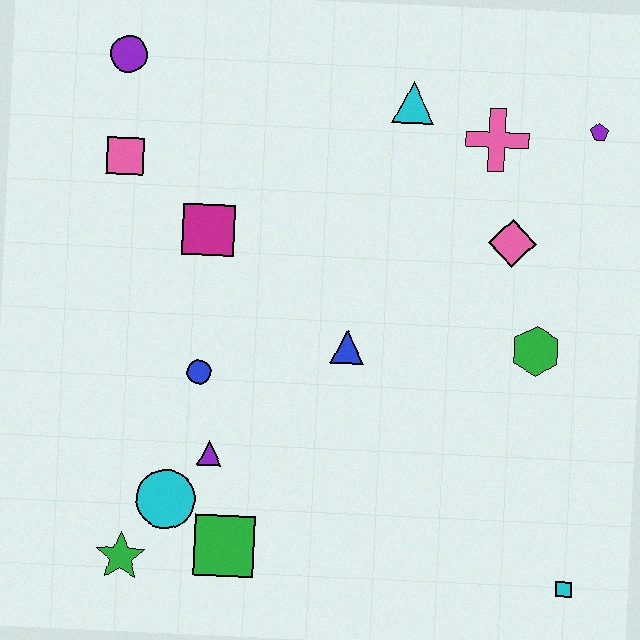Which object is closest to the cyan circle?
The purple triangle is closest to the cyan circle.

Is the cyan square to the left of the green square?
No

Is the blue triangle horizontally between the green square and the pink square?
No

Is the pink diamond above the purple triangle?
Yes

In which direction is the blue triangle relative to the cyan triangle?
The blue triangle is below the cyan triangle.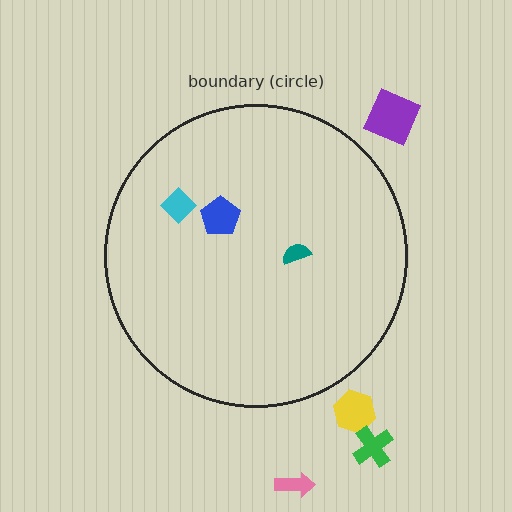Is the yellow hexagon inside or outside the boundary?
Outside.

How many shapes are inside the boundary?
3 inside, 4 outside.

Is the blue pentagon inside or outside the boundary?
Inside.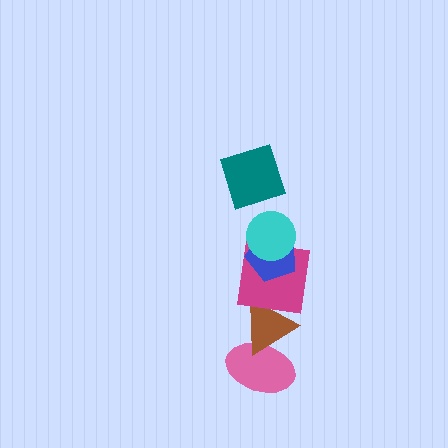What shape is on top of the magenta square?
The blue pentagon is on top of the magenta square.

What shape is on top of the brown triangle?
The magenta square is on top of the brown triangle.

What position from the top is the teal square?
The teal square is 1st from the top.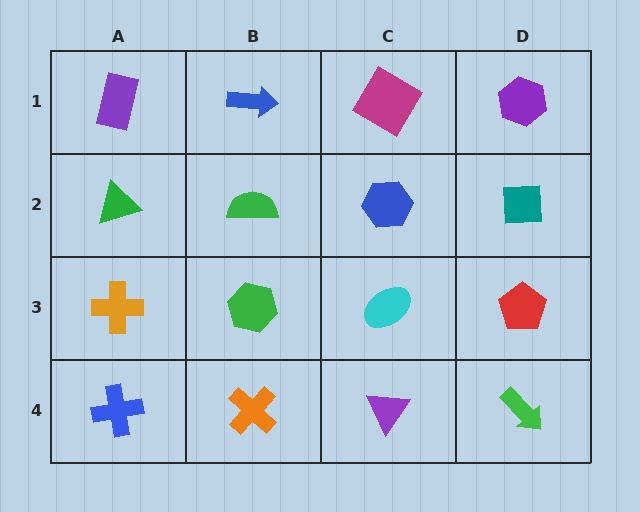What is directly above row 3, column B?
A green semicircle.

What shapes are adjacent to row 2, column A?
A purple rectangle (row 1, column A), an orange cross (row 3, column A), a green semicircle (row 2, column B).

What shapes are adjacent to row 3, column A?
A green triangle (row 2, column A), a blue cross (row 4, column A), a green hexagon (row 3, column B).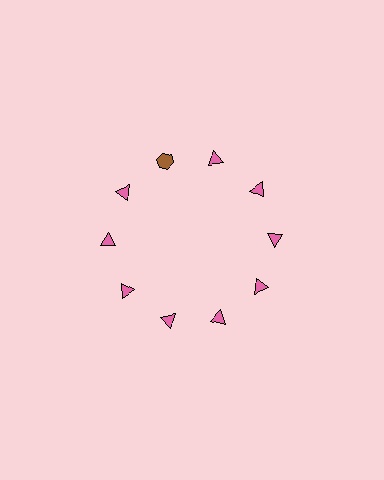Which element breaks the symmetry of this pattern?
The brown hexagon at roughly the 11 o'clock position breaks the symmetry. All other shapes are pink triangles.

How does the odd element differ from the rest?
It differs in both color (brown instead of pink) and shape (hexagon instead of triangle).